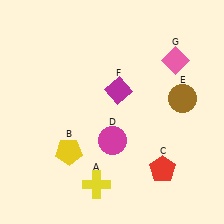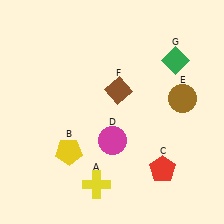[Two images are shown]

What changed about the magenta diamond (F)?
In Image 1, F is magenta. In Image 2, it changed to brown.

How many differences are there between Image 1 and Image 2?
There are 2 differences between the two images.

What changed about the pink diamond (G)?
In Image 1, G is pink. In Image 2, it changed to green.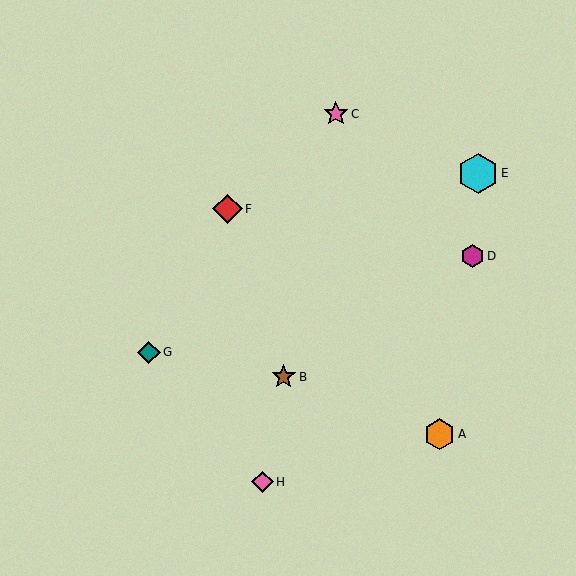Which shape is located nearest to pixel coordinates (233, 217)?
The red diamond (labeled F) at (227, 209) is nearest to that location.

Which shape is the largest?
The cyan hexagon (labeled E) is the largest.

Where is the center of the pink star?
The center of the pink star is at (336, 114).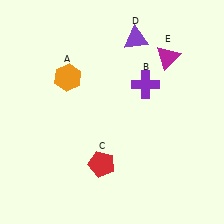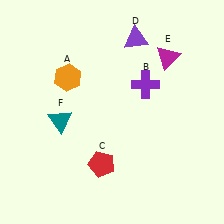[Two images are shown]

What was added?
A teal triangle (F) was added in Image 2.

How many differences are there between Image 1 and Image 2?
There is 1 difference between the two images.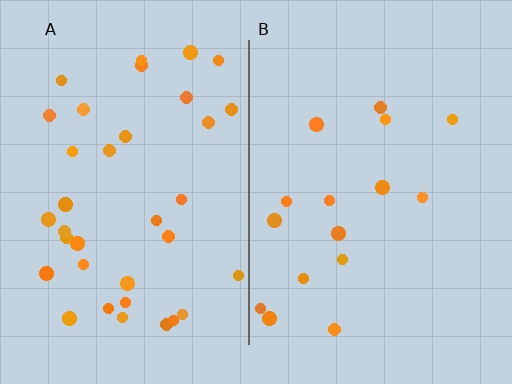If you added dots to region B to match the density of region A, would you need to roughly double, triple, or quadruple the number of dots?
Approximately double.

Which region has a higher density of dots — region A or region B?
A (the left).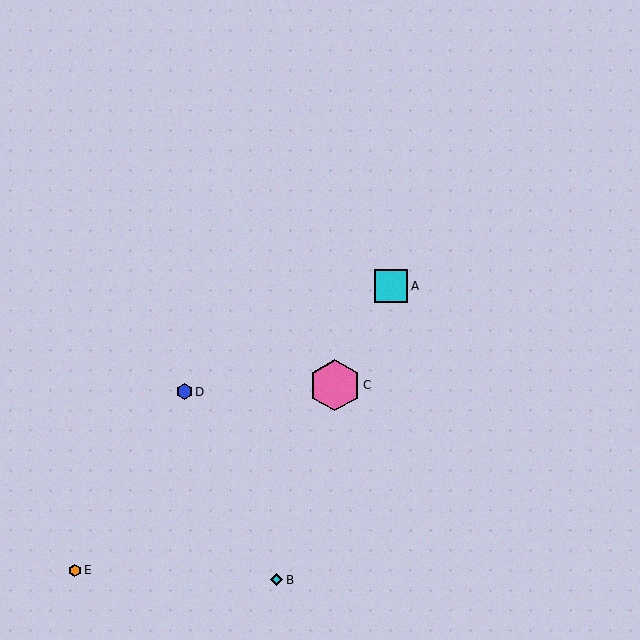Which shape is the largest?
The pink hexagon (labeled C) is the largest.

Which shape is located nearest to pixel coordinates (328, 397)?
The pink hexagon (labeled C) at (335, 385) is nearest to that location.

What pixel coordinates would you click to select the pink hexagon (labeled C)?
Click at (335, 385) to select the pink hexagon C.